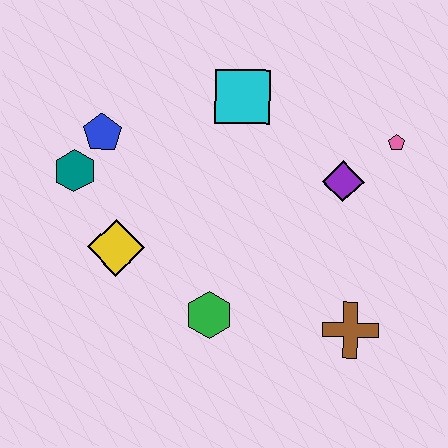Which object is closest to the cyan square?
The purple diamond is closest to the cyan square.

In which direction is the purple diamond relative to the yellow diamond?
The purple diamond is to the right of the yellow diamond.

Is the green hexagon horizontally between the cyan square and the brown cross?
No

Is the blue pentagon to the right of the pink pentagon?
No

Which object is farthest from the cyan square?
The brown cross is farthest from the cyan square.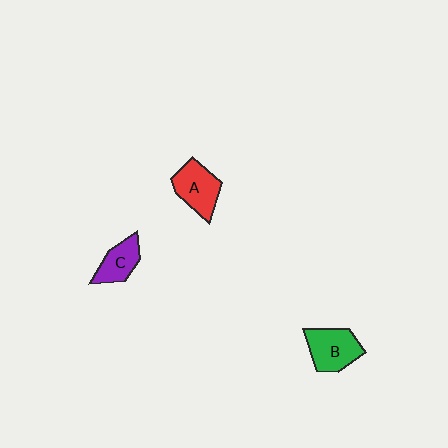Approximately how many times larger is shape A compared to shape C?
Approximately 1.3 times.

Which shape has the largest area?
Shape B (green).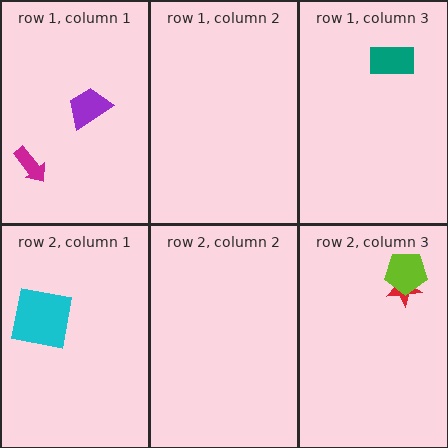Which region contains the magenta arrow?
The row 1, column 1 region.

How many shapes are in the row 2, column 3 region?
2.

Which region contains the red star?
The row 2, column 3 region.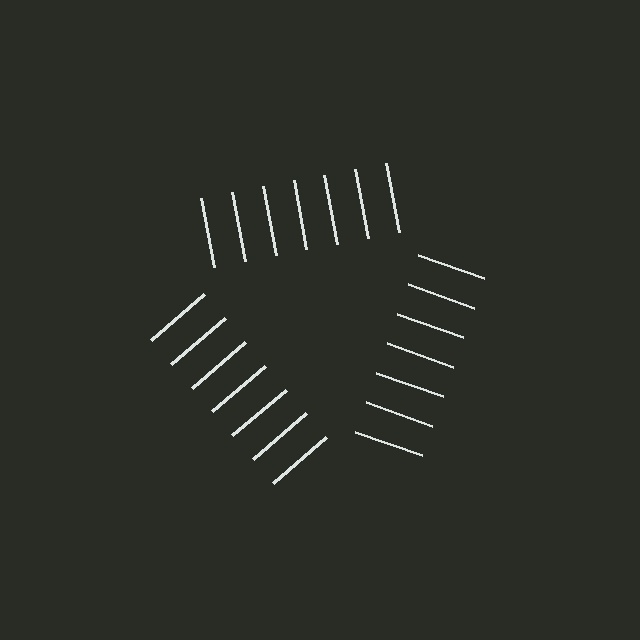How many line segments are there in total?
21 — 7 along each of the 3 edges.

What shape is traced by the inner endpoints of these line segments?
An illusory triangle — the line segments terminate on its edges but no continuous stroke is drawn.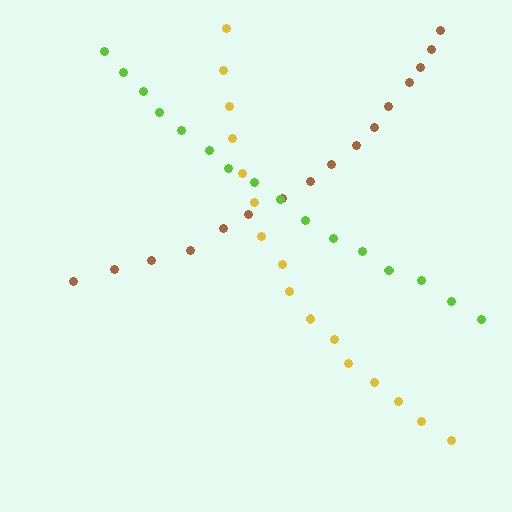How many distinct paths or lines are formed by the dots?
There are 3 distinct paths.